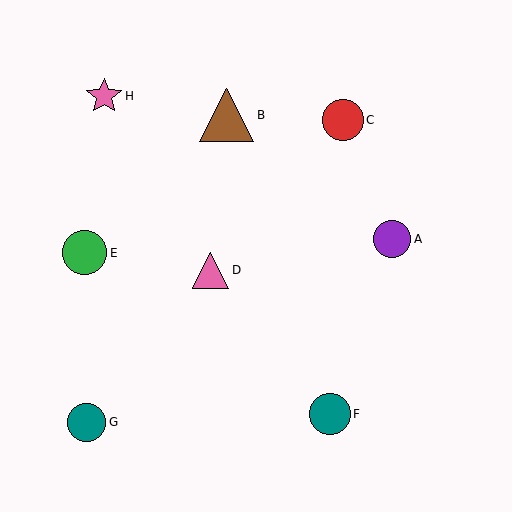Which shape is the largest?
The brown triangle (labeled B) is the largest.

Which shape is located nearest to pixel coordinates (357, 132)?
The red circle (labeled C) at (343, 120) is nearest to that location.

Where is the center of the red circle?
The center of the red circle is at (343, 120).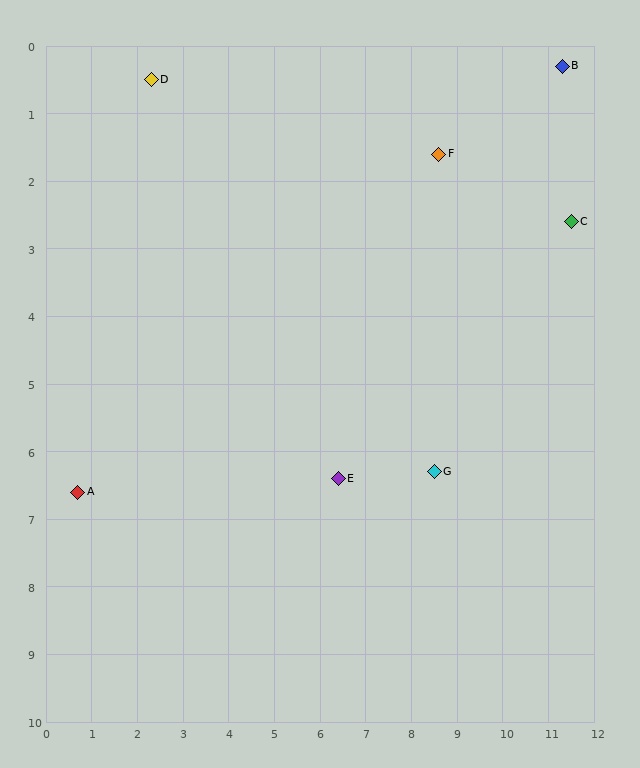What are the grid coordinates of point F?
Point F is at approximately (8.6, 1.6).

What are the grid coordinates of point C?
Point C is at approximately (11.5, 2.6).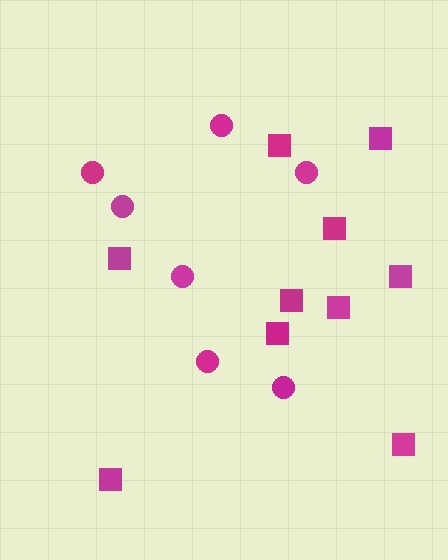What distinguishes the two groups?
There are 2 groups: one group of squares (10) and one group of circles (7).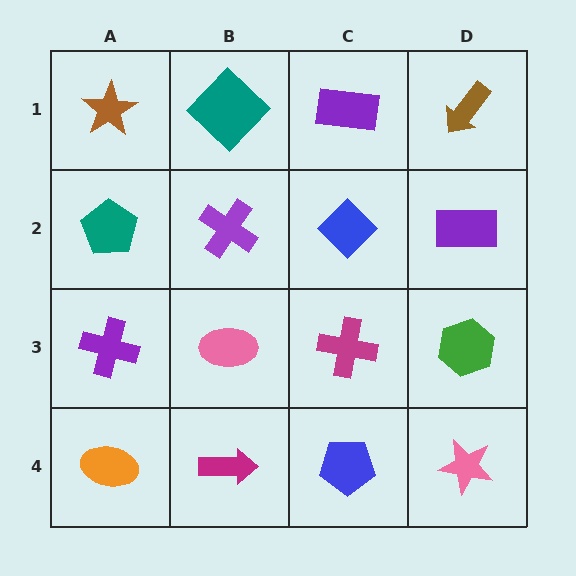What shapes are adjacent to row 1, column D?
A purple rectangle (row 2, column D), a purple rectangle (row 1, column C).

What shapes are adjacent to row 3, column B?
A purple cross (row 2, column B), a magenta arrow (row 4, column B), a purple cross (row 3, column A), a magenta cross (row 3, column C).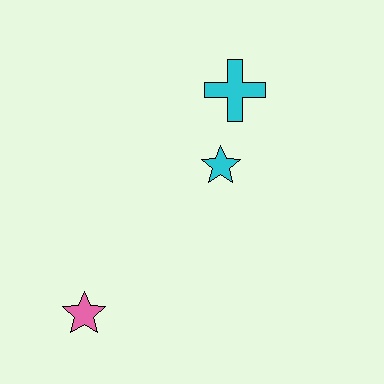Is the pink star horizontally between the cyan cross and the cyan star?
No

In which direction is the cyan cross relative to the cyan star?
The cyan cross is above the cyan star.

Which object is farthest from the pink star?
The cyan cross is farthest from the pink star.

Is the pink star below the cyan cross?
Yes